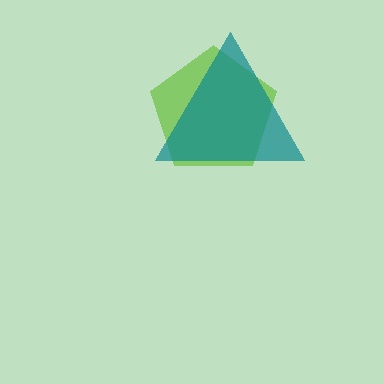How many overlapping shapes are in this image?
There are 2 overlapping shapes in the image.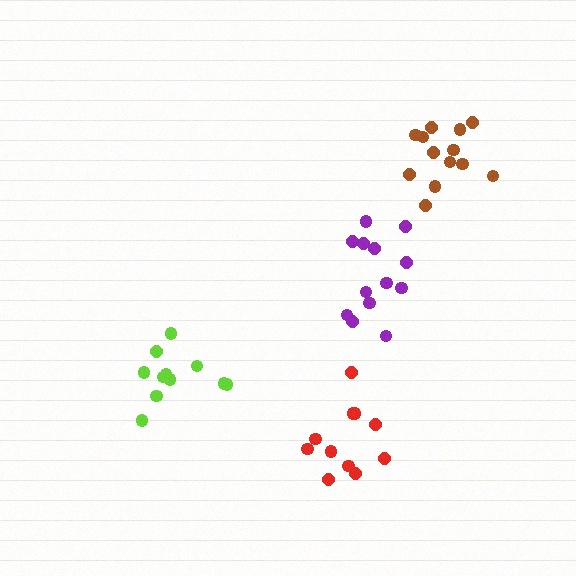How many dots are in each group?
Group 1: 11 dots, Group 2: 13 dots, Group 3: 11 dots, Group 4: 13 dots (48 total).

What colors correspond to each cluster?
The clusters are colored: red, purple, lime, brown.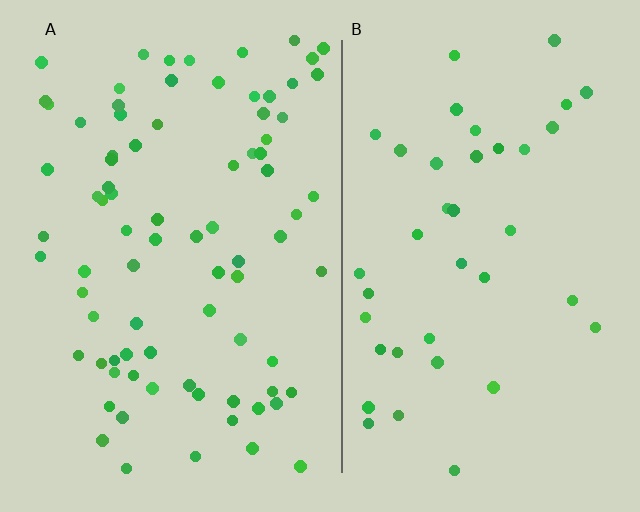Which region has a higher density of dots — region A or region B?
A (the left).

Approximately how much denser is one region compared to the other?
Approximately 2.1× — region A over region B.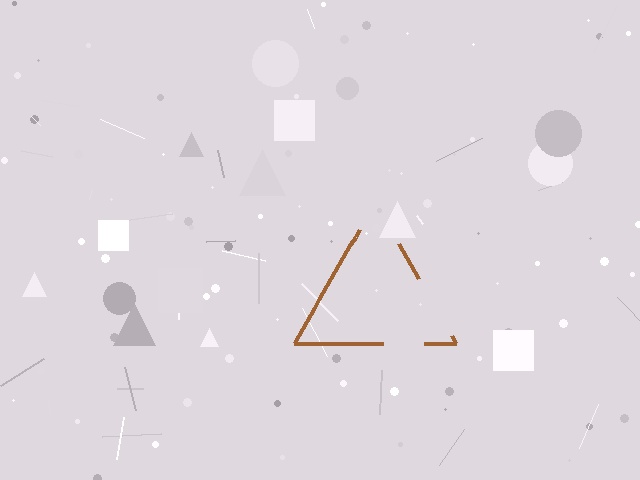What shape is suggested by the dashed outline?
The dashed outline suggests a triangle.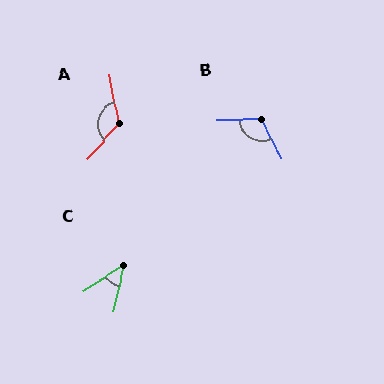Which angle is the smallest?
C, at approximately 45 degrees.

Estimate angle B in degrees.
Approximately 114 degrees.